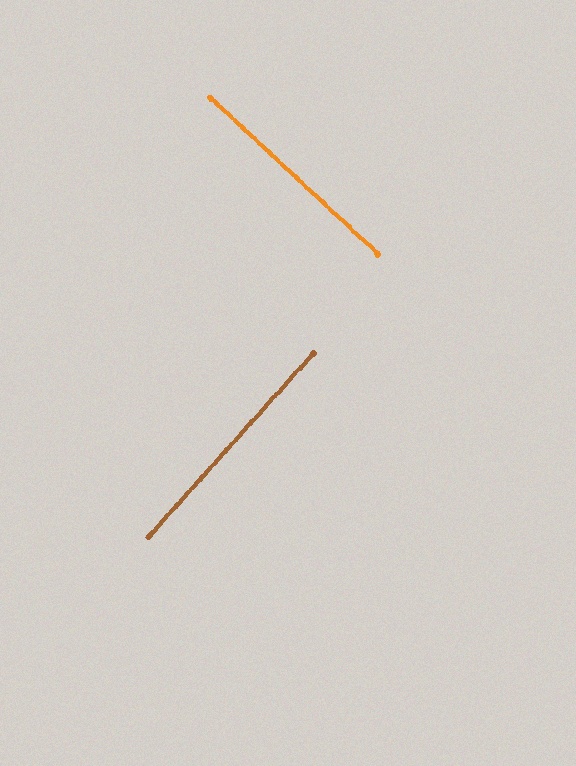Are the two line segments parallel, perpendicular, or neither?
Perpendicular — they meet at approximately 89°.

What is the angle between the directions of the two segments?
Approximately 89 degrees.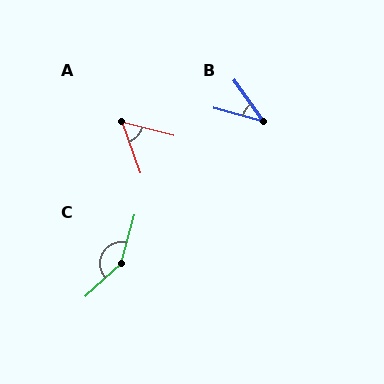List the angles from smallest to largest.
B (39°), A (56°), C (148°).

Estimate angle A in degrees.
Approximately 56 degrees.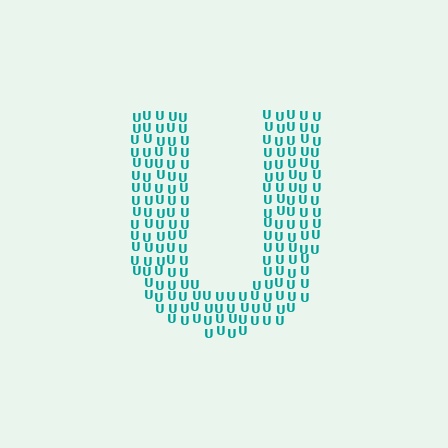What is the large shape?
The large shape is the letter U.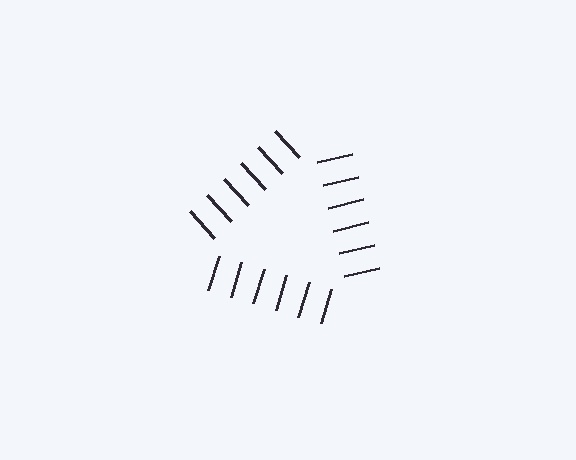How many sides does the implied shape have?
3 sides — the line-ends trace a triangle.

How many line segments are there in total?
18 — 6 along each of the 3 edges.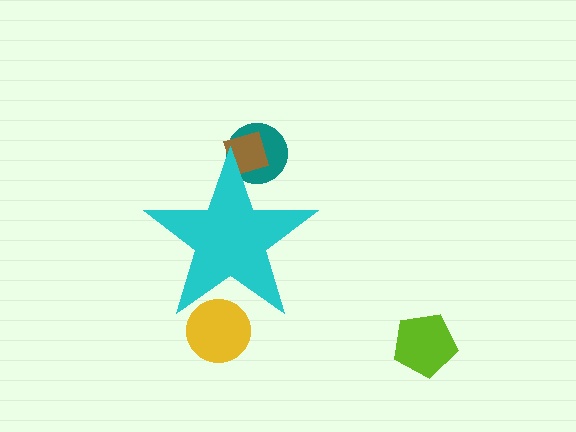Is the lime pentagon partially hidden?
No, the lime pentagon is fully visible.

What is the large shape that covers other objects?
A cyan star.